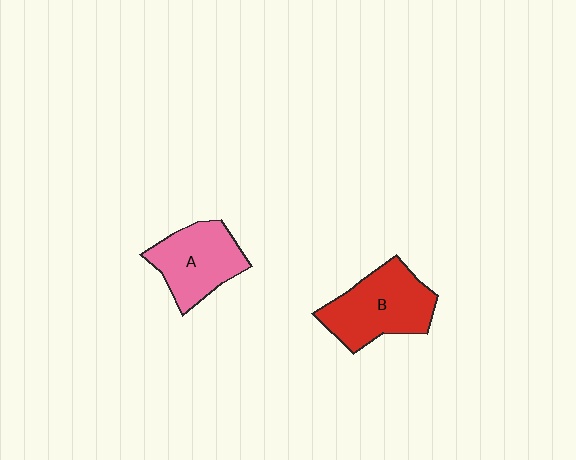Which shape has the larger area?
Shape B (red).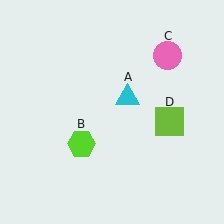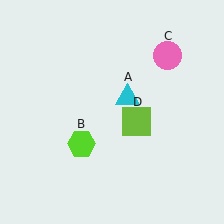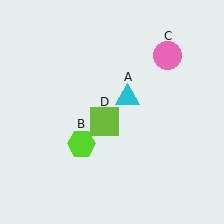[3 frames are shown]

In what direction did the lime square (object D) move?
The lime square (object D) moved left.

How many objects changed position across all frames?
1 object changed position: lime square (object D).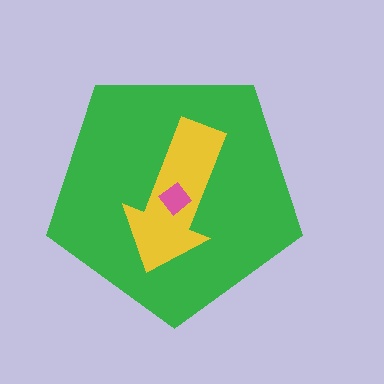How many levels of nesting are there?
3.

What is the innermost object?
The pink diamond.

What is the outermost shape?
The green pentagon.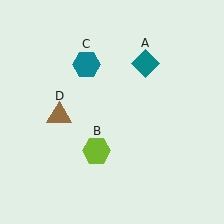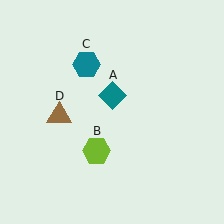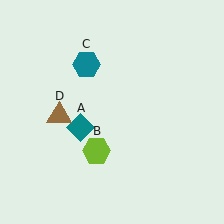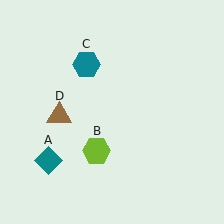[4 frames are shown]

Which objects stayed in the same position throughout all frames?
Lime hexagon (object B) and teal hexagon (object C) and brown triangle (object D) remained stationary.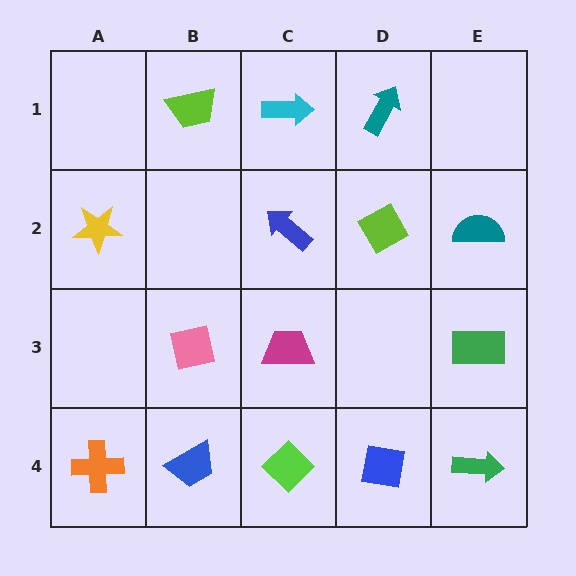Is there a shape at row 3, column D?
No, that cell is empty.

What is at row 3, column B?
A pink square.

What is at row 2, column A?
A yellow star.